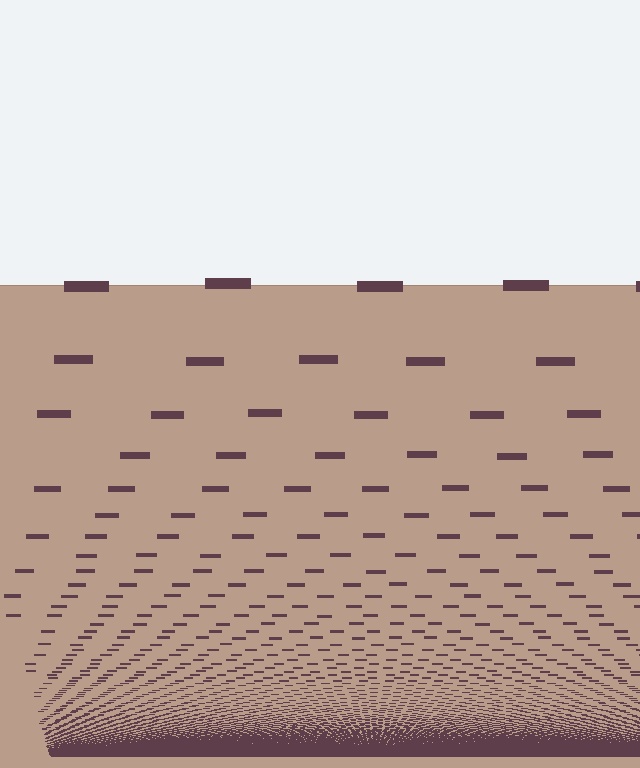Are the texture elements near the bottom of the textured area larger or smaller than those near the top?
Smaller. The gradient is inverted — elements near the bottom are smaller and denser.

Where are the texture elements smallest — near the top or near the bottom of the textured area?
Near the bottom.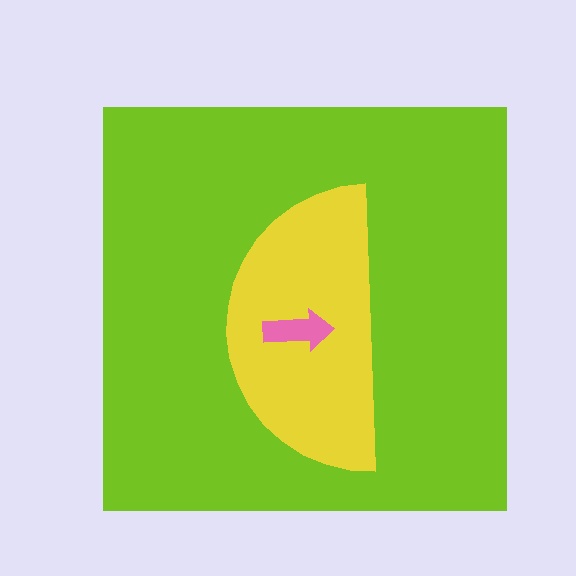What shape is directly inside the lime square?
The yellow semicircle.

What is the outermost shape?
The lime square.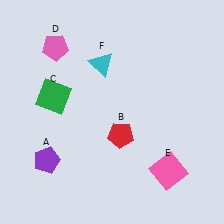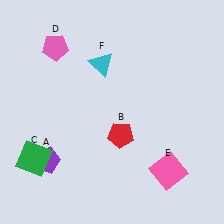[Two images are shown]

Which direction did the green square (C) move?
The green square (C) moved down.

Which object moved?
The green square (C) moved down.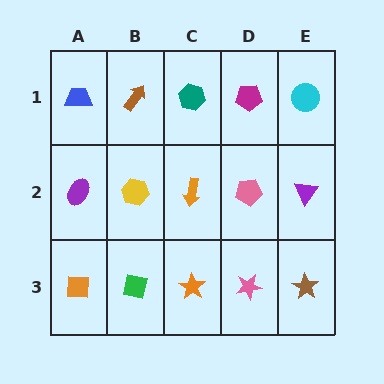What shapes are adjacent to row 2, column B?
A brown arrow (row 1, column B), a green square (row 3, column B), a purple ellipse (row 2, column A), an orange arrow (row 2, column C).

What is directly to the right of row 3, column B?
An orange star.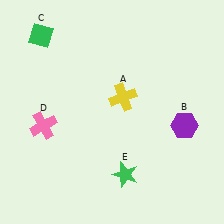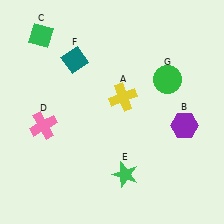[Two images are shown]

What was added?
A teal diamond (F), a green circle (G) were added in Image 2.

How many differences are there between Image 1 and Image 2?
There are 2 differences between the two images.